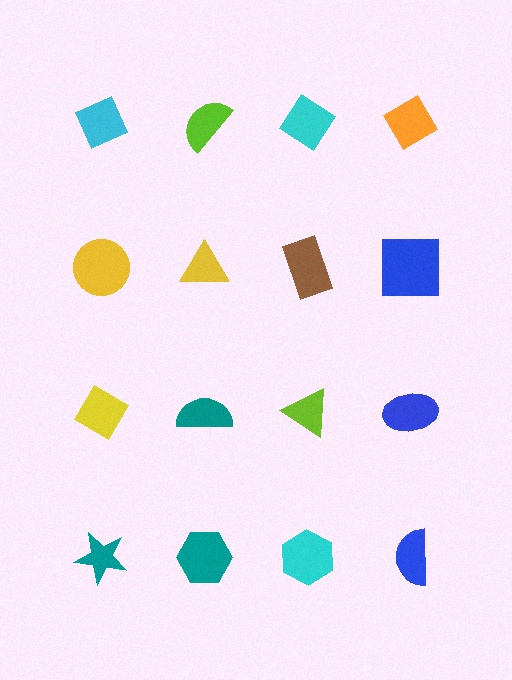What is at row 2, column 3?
A brown rectangle.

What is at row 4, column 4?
A blue semicircle.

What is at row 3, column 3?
A lime triangle.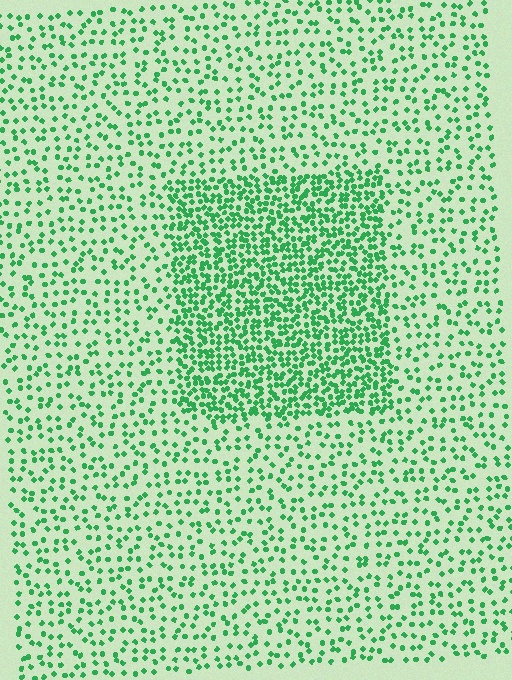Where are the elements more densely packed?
The elements are more densely packed inside the rectangle boundary.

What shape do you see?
I see a rectangle.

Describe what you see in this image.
The image contains small green elements arranged at two different densities. A rectangle-shaped region is visible where the elements are more densely packed than the surrounding area.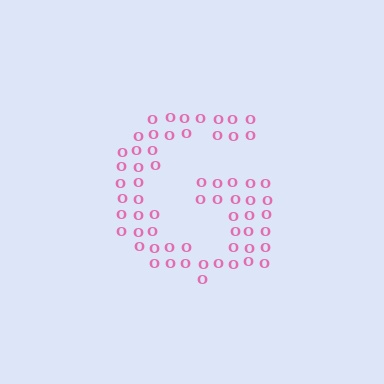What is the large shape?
The large shape is the letter G.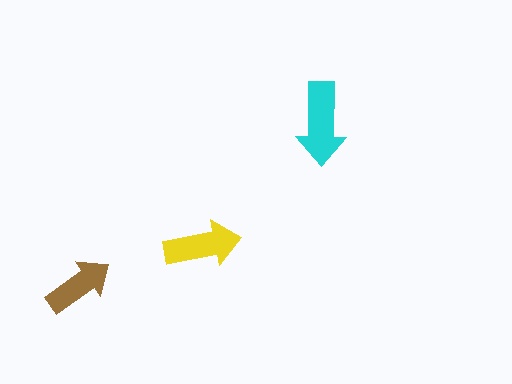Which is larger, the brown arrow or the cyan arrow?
The cyan one.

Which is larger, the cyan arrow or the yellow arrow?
The cyan one.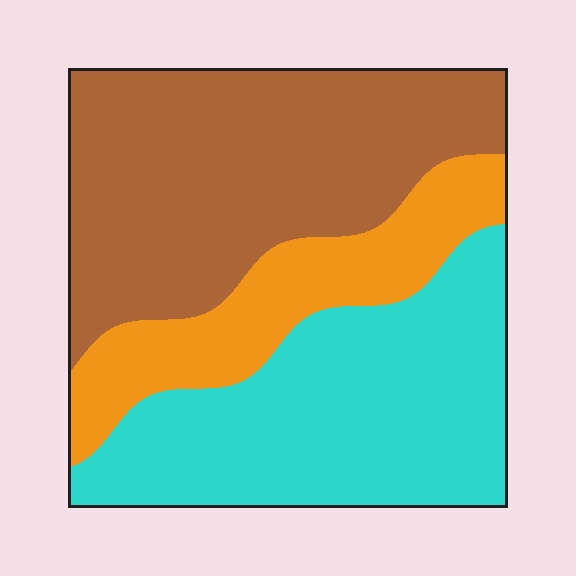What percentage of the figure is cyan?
Cyan covers around 40% of the figure.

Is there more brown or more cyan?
Brown.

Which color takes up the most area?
Brown, at roughly 40%.